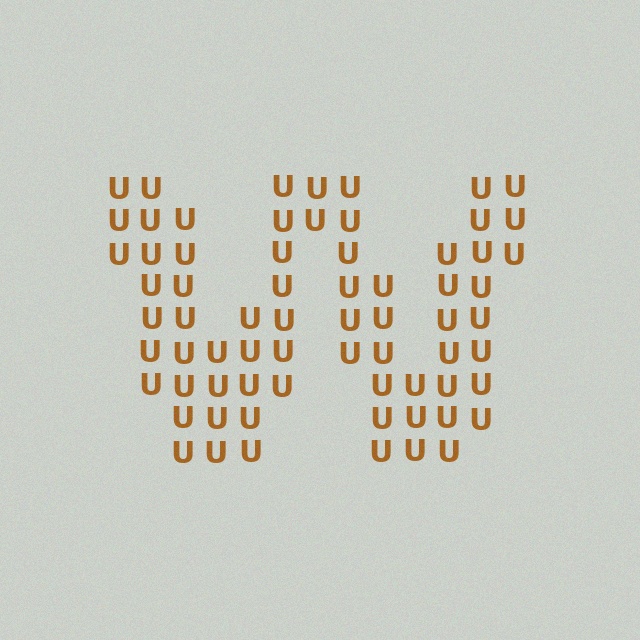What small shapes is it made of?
It is made of small letter U's.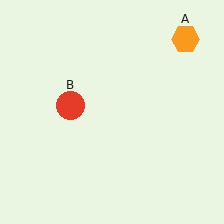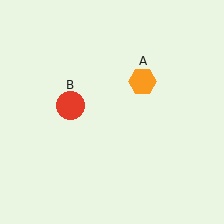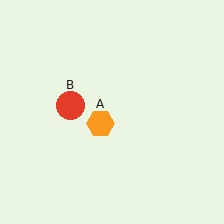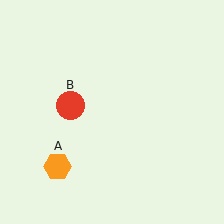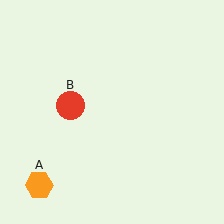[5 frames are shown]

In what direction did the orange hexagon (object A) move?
The orange hexagon (object A) moved down and to the left.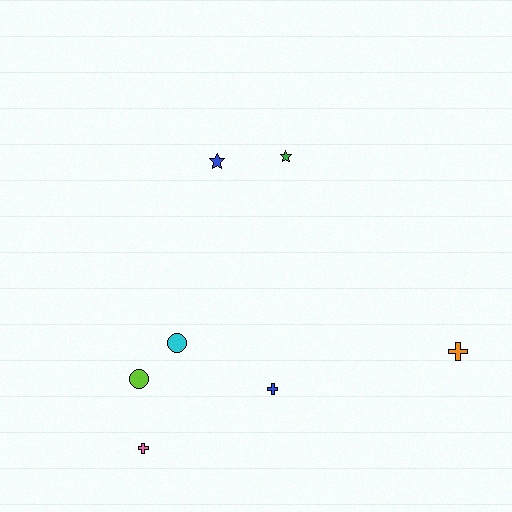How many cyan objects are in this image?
There is 1 cyan object.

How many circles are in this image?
There are 2 circles.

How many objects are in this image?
There are 7 objects.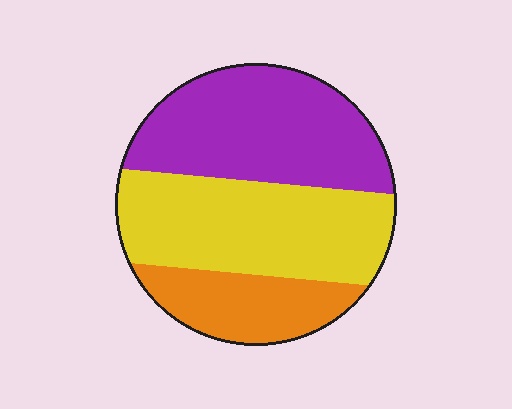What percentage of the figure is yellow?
Yellow takes up between a quarter and a half of the figure.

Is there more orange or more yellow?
Yellow.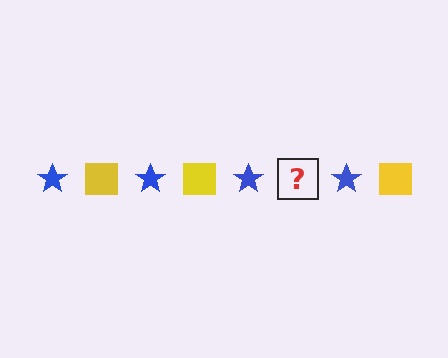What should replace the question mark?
The question mark should be replaced with a yellow square.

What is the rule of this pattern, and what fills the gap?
The rule is that the pattern alternates between blue star and yellow square. The gap should be filled with a yellow square.